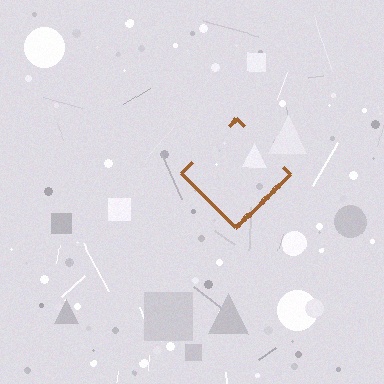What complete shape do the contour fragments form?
The contour fragments form a diamond.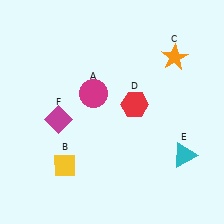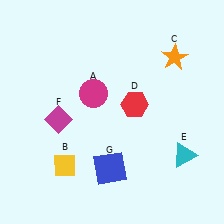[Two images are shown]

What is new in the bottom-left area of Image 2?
A blue square (G) was added in the bottom-left area of Image 2.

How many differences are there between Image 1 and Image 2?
There is 1 difference between the two images.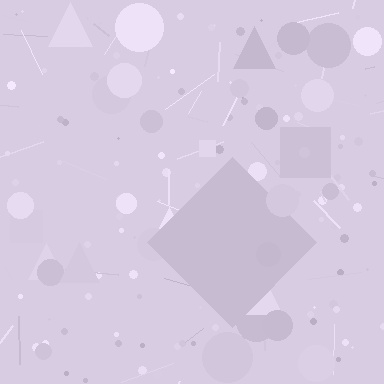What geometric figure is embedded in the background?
A diamond is embedded in the background.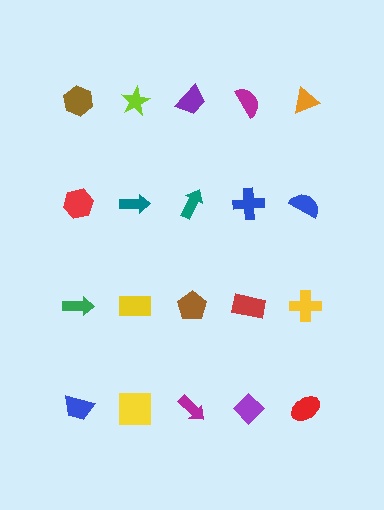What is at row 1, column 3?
A purple trapezoid.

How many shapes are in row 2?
5 shapes.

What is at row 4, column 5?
A red ellipse.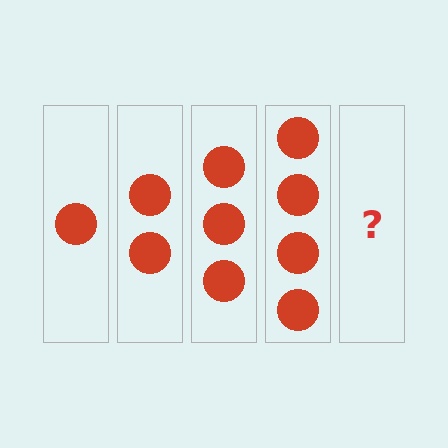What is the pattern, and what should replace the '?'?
The pattern is that each step adds one more circle. The '?' should be 5 circles.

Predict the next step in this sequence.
The next step is 5 circles.